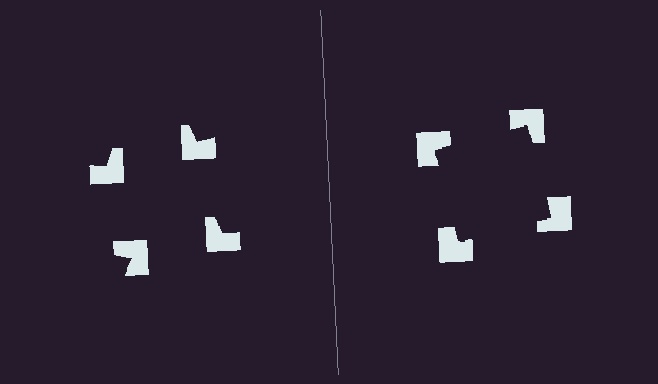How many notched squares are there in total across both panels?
8 — 4 on each side.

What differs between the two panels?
The notched squares are positioned identically on both sides; only the wedge orientations differ. On the right they align to a square; on the left they are misaligned.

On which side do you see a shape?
An illusory square appears on the right side. On the left side the wedge cuts are rotated, so no coherent shape forms.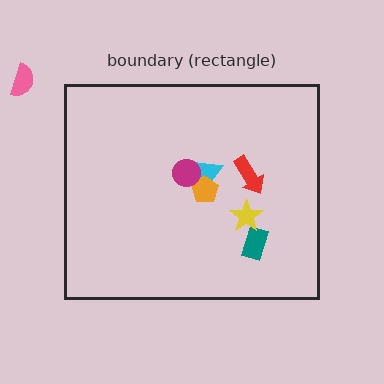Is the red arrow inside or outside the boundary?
Inside.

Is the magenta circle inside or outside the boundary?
Inside.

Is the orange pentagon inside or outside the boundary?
Inside.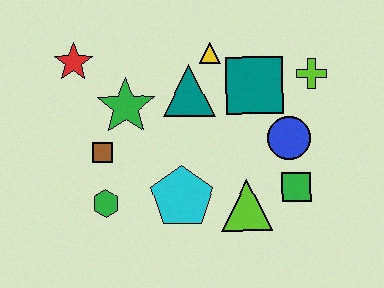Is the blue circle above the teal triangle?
No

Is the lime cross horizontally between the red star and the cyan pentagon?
No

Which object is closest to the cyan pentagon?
The lime triangle is closest to the cyan pentagon.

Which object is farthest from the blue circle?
The red star is farthest from the blue circle.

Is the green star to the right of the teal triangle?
No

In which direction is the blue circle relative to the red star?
The blue circle is to the right of the red star.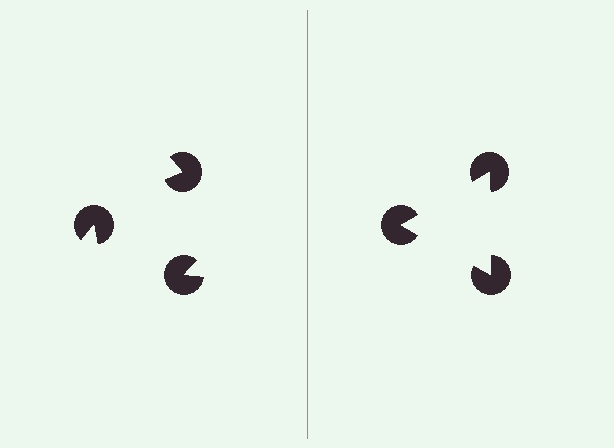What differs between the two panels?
The pac-man discs are positioned identically on both sides; only the wedge orientations differ. On the right they align to a triangle; on the left they are misaligned.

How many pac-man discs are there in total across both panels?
6 — 3 on each side.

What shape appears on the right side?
An illusory triangle.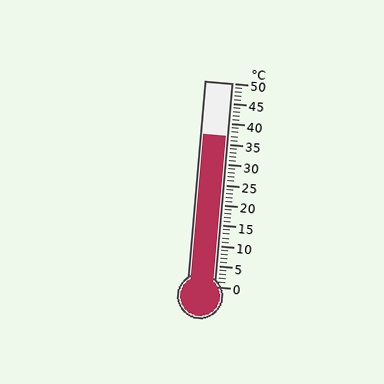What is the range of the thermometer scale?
The thermometer scale ranges from 0°C to 50°C.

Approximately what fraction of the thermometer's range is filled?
The thermometer is filled to approximately 75% of its range.